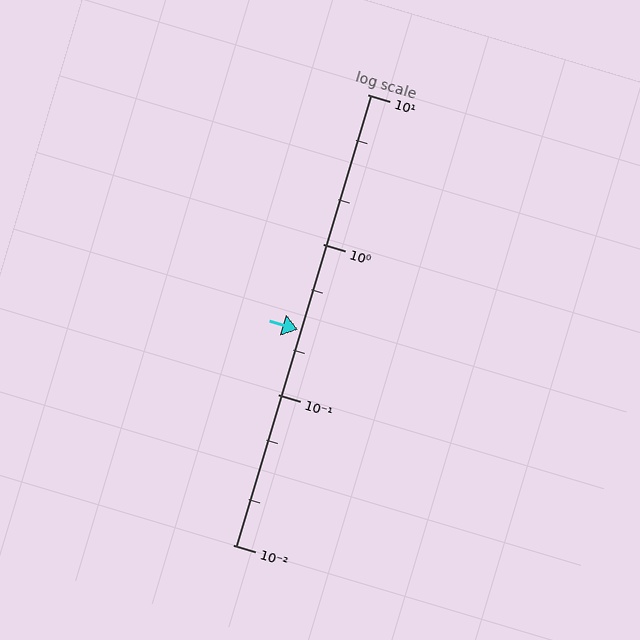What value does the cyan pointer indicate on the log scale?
The pointer indicates approximately 0.27.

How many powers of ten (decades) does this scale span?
The scale spans 3 decades, from 0.01 to 10.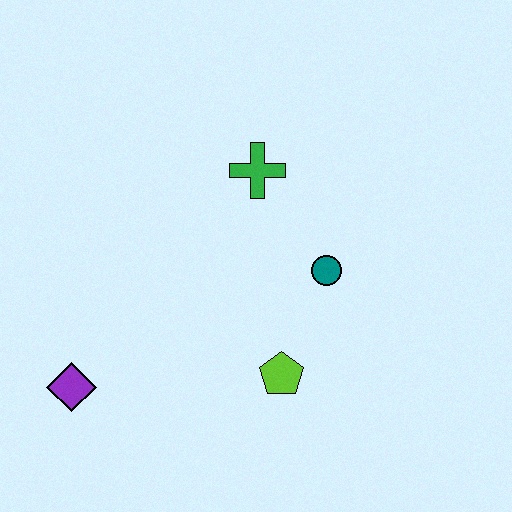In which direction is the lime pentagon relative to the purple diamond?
The lime pentagon is to the right of the purple diamond.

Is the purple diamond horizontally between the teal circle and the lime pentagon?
No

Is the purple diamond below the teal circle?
Yes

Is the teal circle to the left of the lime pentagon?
No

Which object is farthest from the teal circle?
The purple diamond is farthest from the teal circle.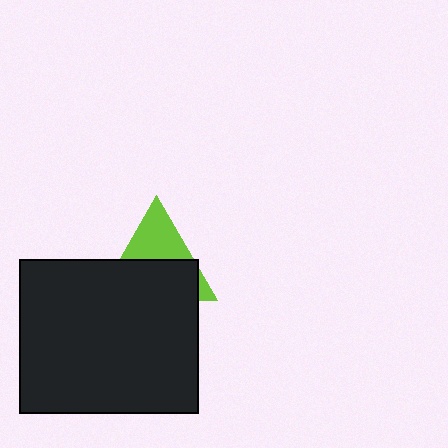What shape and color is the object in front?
The object in front is a black rectangle.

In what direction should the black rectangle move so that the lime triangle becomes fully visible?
The black rectangle should move down. That is the shortest direction to clear the overlap and leave the lime triangle fully visible.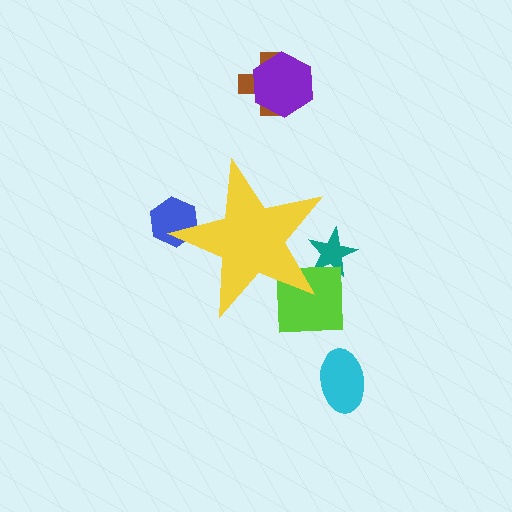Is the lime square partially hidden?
Yes, the lime square is partially hidden behind the yellow star.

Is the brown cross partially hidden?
No, the brown cross is fully visible.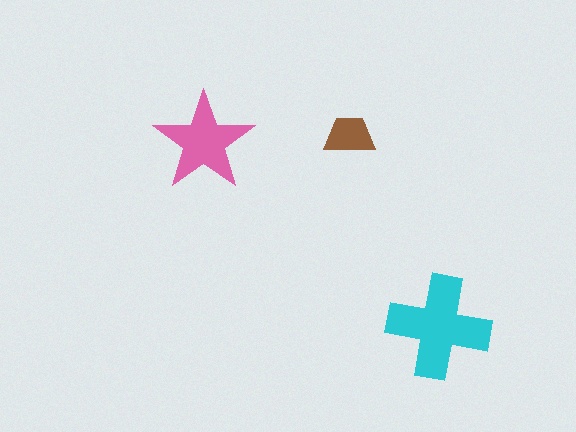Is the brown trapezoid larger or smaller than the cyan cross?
Smaller.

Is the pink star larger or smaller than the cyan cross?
Smaller.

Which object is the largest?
The cyan cross.